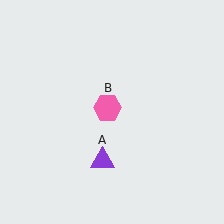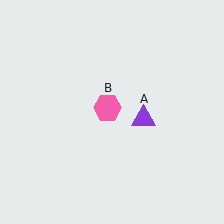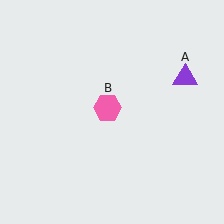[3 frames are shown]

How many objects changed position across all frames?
1 object changed position: purple triangle (object A).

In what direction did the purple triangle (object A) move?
The purple triangle (object A) moved up and to the right.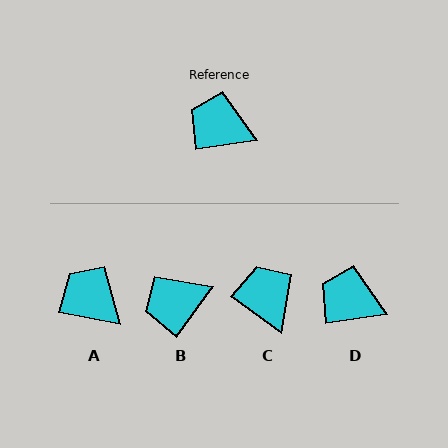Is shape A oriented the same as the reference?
No, it is off by about 20 degrees.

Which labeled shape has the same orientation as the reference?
D.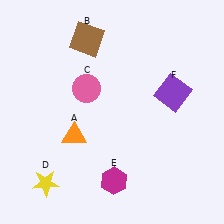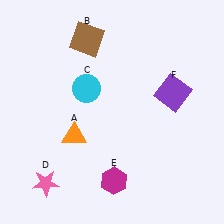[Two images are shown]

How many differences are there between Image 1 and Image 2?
There are 2 differences between the two images.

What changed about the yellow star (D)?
In Image 1, D is yellow. In Image 2, it changed to pink.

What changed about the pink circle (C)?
In Image 1, C is pink. In Image 2, it changed to cyan.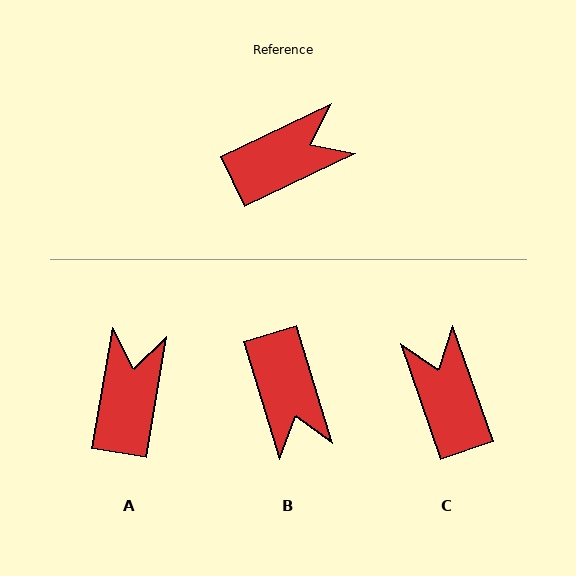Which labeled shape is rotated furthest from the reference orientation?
B, about 99 degrees away.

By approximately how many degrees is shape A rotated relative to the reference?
Approximately 55 degrees counter-clockwise.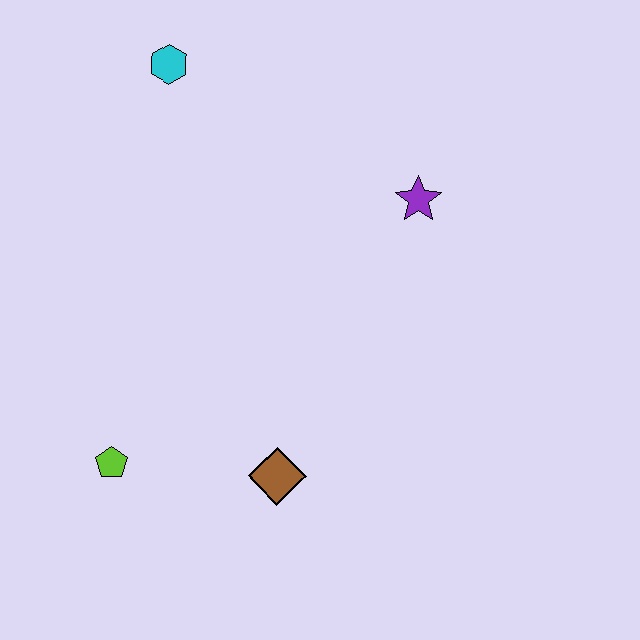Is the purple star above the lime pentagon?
Yes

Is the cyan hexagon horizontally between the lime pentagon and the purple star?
Yes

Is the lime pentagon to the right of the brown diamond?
No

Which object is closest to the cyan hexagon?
The purple star is closest to the cyan hexagon.